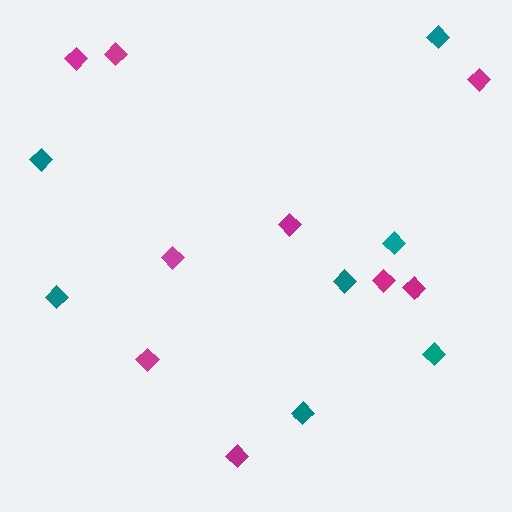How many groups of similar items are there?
There are 2 groups: one group of teal diamonds (7) and one group of magenta diamonds (9).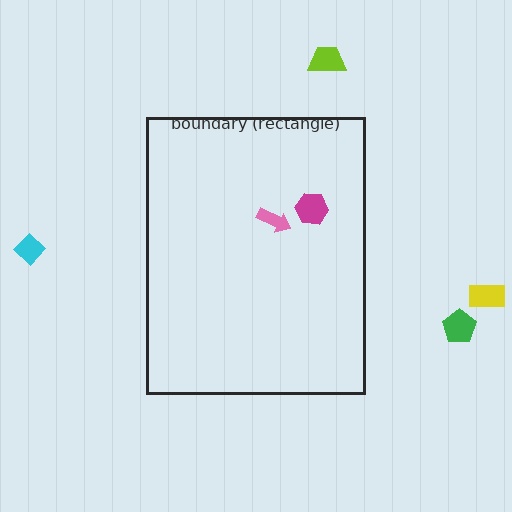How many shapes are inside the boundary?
2 inside, 4 outside.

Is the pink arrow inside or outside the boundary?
Inside.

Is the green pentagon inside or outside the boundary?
Outside.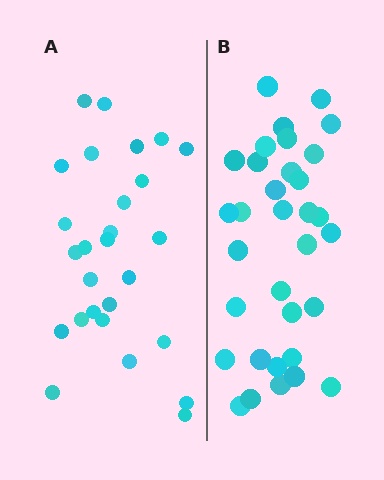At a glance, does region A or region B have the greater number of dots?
Region B (the right region) has more dots.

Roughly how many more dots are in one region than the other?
Region B has about 6 more dots than region A.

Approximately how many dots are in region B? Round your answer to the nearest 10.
About 30 dots. (The exact count is 33, which rounds to 30.)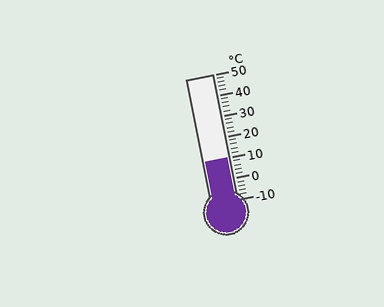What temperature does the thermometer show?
The thermometer shows approximately 10°C.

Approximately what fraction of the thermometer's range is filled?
The thermometer is filled to approximately 35% of its range.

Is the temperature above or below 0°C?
The temperature is above 0°C.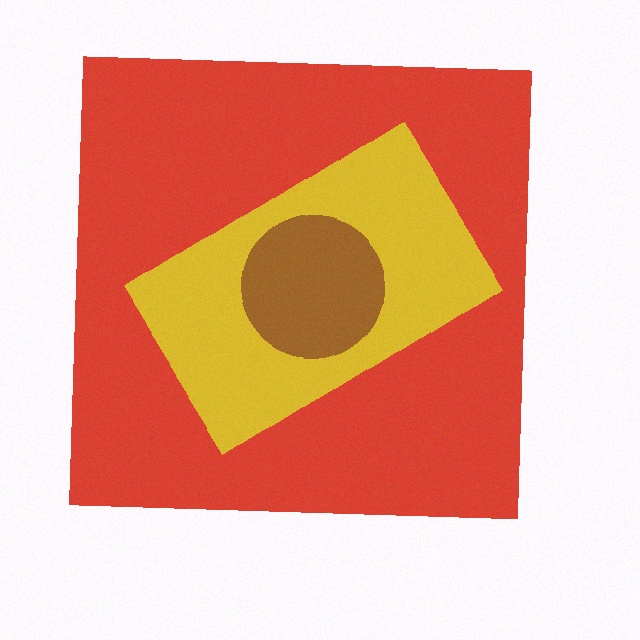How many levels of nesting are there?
3.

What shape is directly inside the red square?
The yellow rectangle.